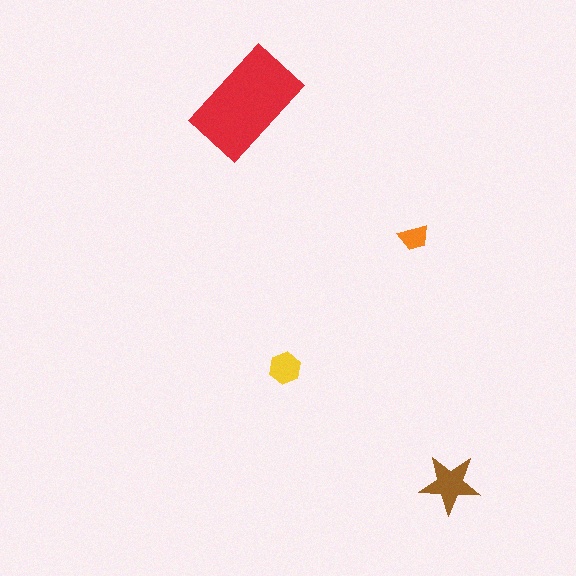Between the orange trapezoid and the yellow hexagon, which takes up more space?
The yellow hexagon.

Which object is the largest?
The red rectangle.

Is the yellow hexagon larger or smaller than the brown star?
Smaller.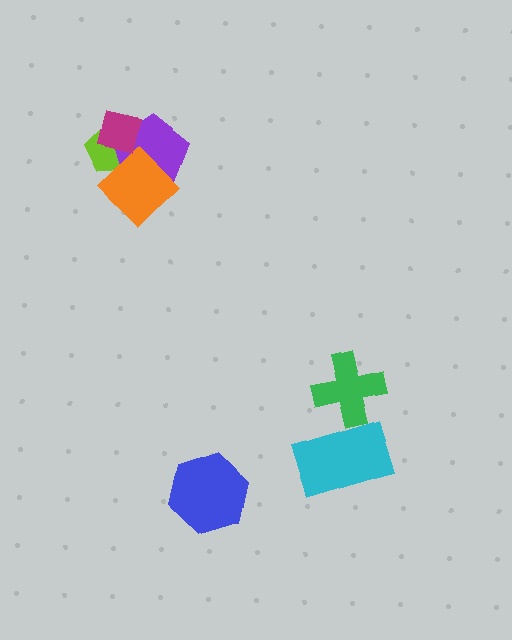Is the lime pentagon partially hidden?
Yes, it is partially covered by another shape.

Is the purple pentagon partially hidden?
Yes, it is partially covered by another shape.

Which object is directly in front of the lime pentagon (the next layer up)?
The purple pentagon is directly in front of the lime pentagon.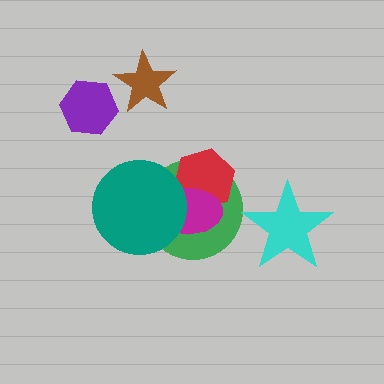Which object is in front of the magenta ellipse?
The teal circle is in front of the magenta ellipse.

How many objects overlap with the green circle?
3 objects overlap with the green circle.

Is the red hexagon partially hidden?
Yes, it is partially covered by another shape.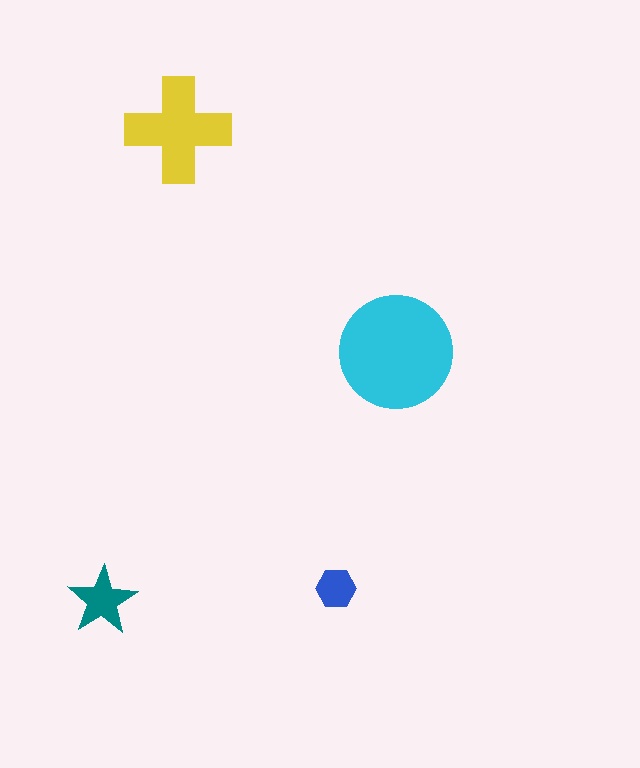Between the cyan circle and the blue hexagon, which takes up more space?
The cyan circle.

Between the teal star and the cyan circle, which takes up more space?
The cyan circle.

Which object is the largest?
The cyan circle.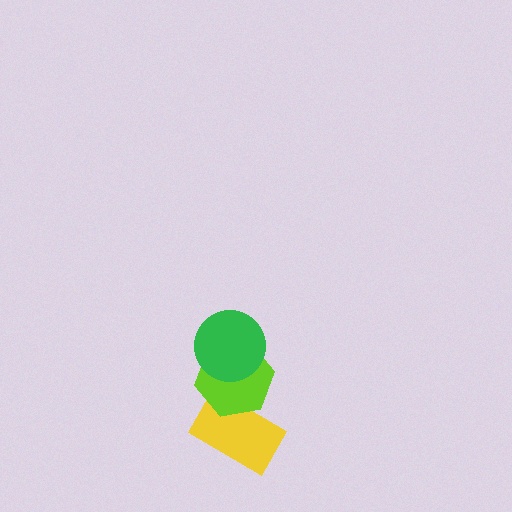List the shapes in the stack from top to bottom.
From top to bottom: the green circle, the lime hexagon, the yellow rectangle.